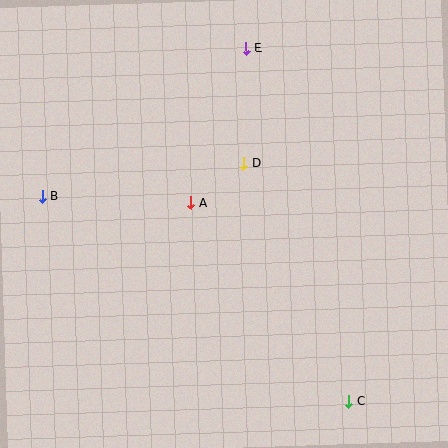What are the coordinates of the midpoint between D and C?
The midpoint between D and C is at (296, 283).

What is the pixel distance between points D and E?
The distance between D and E is 115 pixels.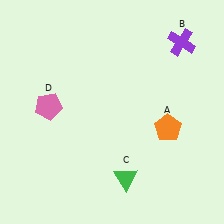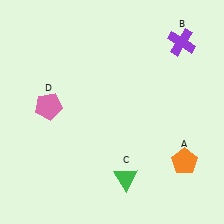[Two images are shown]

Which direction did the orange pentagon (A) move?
The orange pentagon (A) moved down.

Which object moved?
The orange pentagon (A) moved down.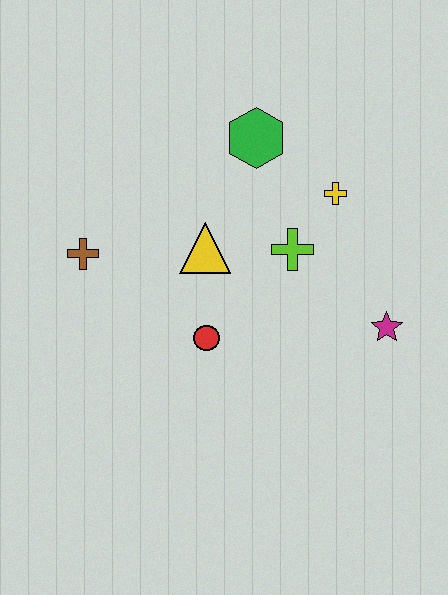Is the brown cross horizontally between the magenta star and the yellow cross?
No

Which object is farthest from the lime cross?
The brown cross is farthest from the lime cross.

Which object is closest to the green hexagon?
The yellow cross is closest to the green hexagon.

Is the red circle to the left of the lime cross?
Yes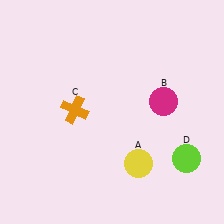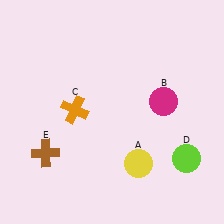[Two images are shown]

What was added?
A brown cross (E) was added in Image 2.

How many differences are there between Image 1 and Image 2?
There is 1 difference between the two images.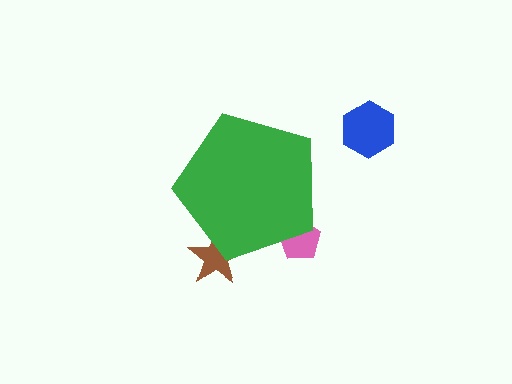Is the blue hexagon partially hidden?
No, the blue hexagon is fully visible.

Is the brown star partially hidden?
Yes, the brown star is partially hidden behind the green pentagon.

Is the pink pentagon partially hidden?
Yes, the pink pentagon is partially hidden behind the green pentagon.